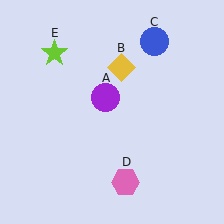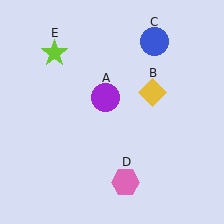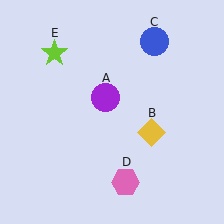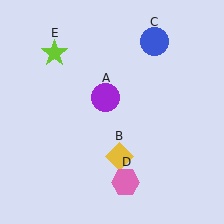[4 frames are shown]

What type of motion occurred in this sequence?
The yellow diamond (object B) rotated clockwise around the center of the scene.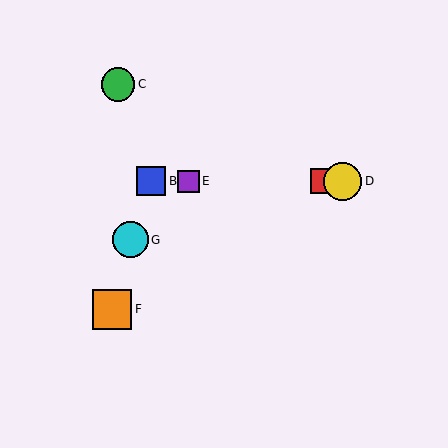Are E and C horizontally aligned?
No, E is at y≈181 and C is at y≈84.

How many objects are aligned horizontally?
4 objects (A, B, D, E) are aligned horizontally.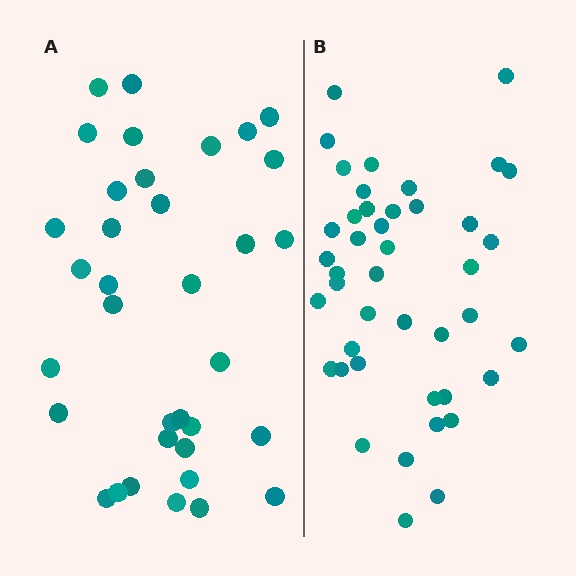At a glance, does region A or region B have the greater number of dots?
Region B (the right region) has more dots.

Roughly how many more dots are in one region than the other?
Region B has roughly 8 or so more dots than region A.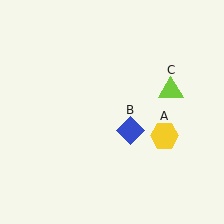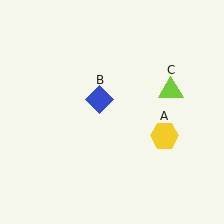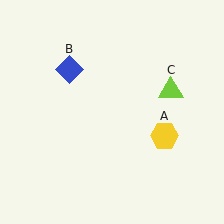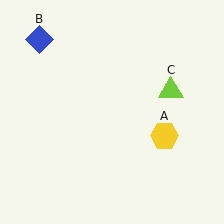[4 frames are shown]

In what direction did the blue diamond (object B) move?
The blue diamond (object B) moved up and to the left.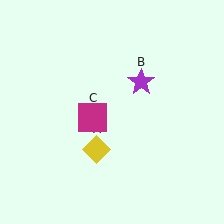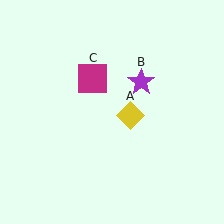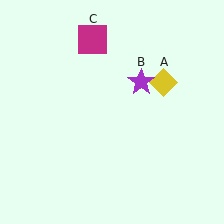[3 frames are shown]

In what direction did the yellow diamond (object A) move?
The yellow diamond (object A) moved up and to the right.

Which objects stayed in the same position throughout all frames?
Purple star (object B) remained stationary.